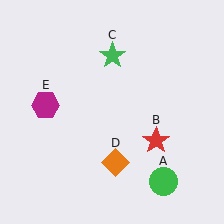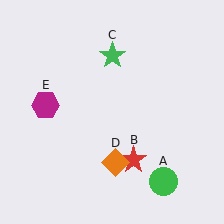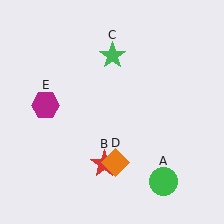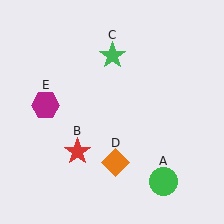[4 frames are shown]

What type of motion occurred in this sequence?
The red star (object B) rotated clockwise around the center of the scene.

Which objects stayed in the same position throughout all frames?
Green circle (object A) and green star (object C) and orange diamond (object D) and magenta hexagon (object E) remained stationary.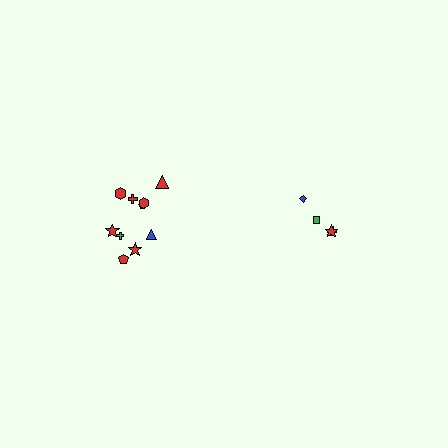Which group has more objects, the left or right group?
The left group.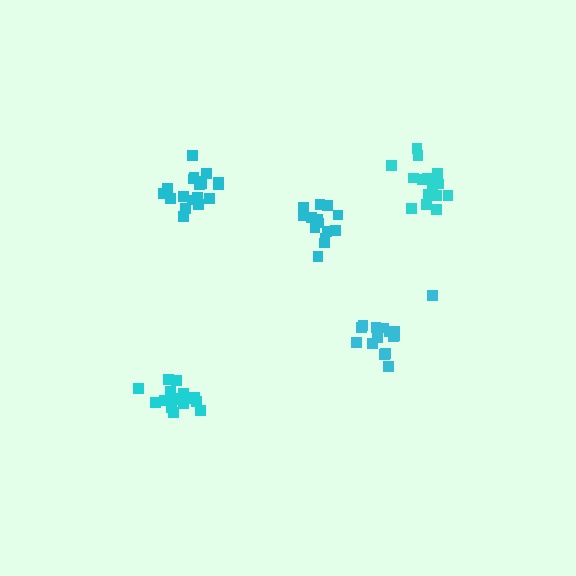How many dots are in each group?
Group 1: 15 dots, Group 2: 18 dots, Group 3: 14 dots, Group 4: 19 dots, Group 5: 16 dots (82 total).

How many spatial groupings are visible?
There are 5 spatial groupings.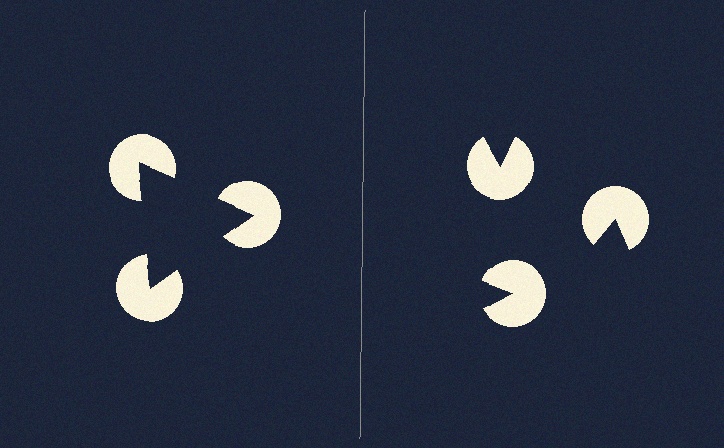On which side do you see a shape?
An illusory triangle appears on the left side. On the right side the wedge cuts are rotated, so no coherent shape forms.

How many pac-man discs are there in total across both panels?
6 — 3 on each side.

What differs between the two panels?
The pac-man discs are positioned identically on both sides; only the wedge orientations differ. On the left they align to a triangle; on the right they are misaligned.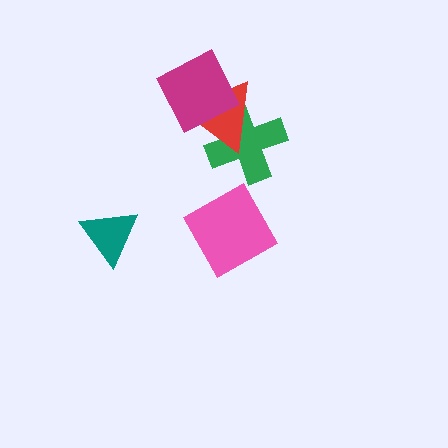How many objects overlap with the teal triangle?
0 objects overlap with the teal triangle.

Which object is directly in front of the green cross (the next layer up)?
The red triangle is directly in front of the green cross.